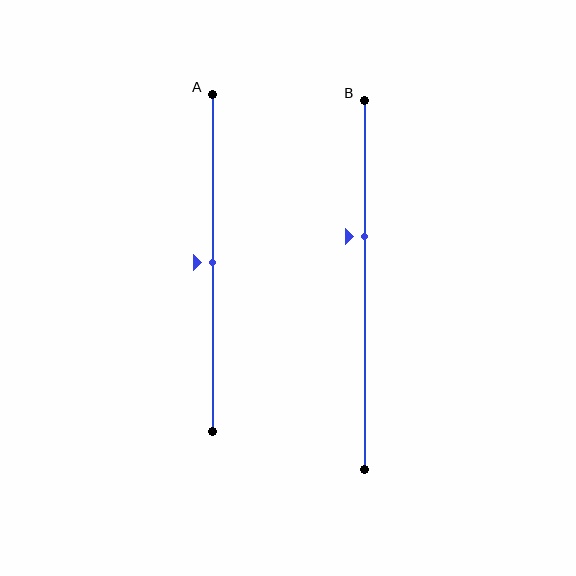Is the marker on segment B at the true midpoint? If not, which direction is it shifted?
No, the marker on segment B is shifted upward by about 13% of the segment length.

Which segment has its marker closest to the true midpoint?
Segment A has its marker closest to the true midpoint.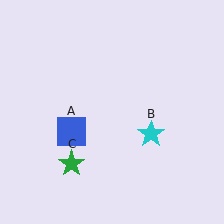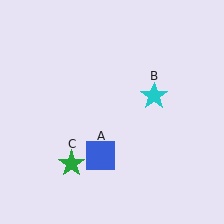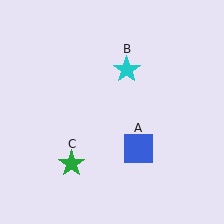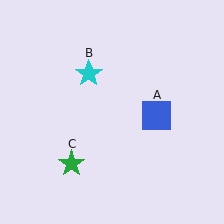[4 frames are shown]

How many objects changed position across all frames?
2 objects changed position: blue square (object A), cyan star (object B).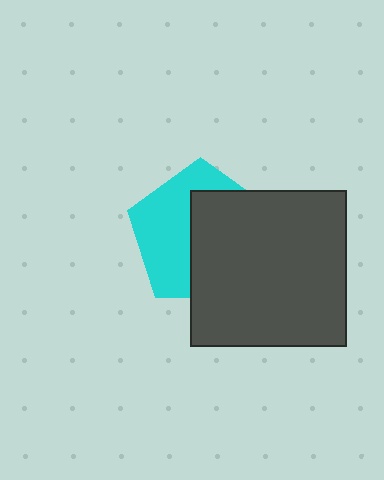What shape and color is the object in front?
The object in front is a dark gray square.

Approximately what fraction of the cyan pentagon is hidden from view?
Roughly 54% of the cyan pentagon is hidden behind the dark gray square.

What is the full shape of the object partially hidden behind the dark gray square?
The partially hidden object is a cyan pentagon.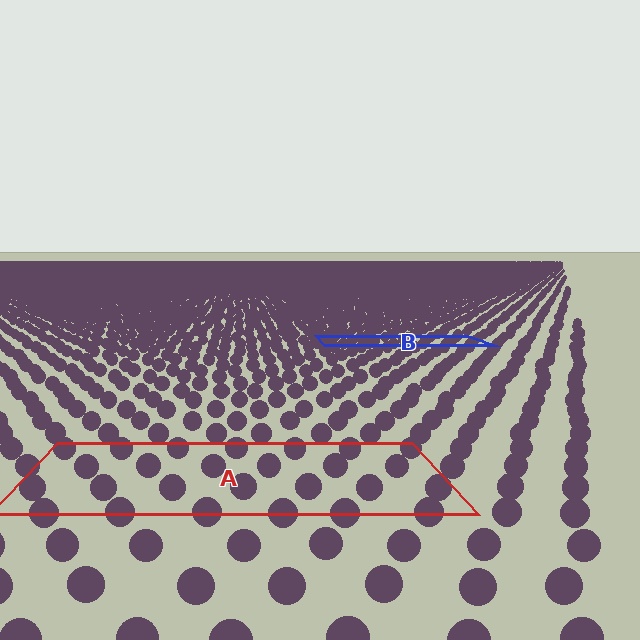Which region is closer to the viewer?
Region A is closer. The texture elements there are larger and more spread out.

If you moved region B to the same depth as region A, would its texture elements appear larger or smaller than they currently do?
They would appear larger. At a closer depth, the same texture elements are projected at a bigger on-screen size.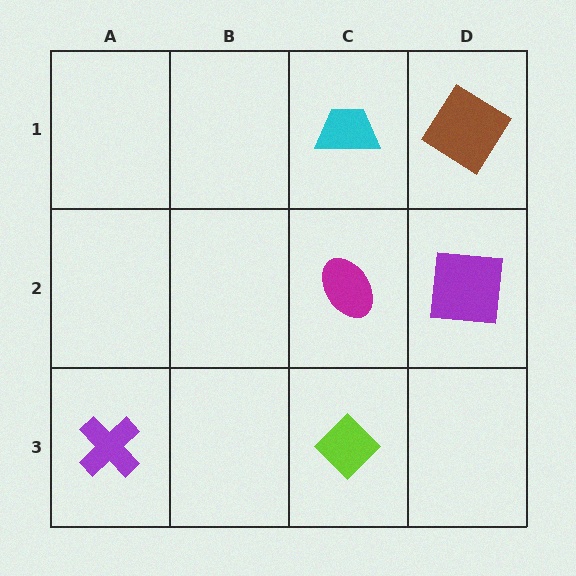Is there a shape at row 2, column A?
No, that cell is empty.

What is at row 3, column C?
A lime diamond.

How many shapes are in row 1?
2 shapes.